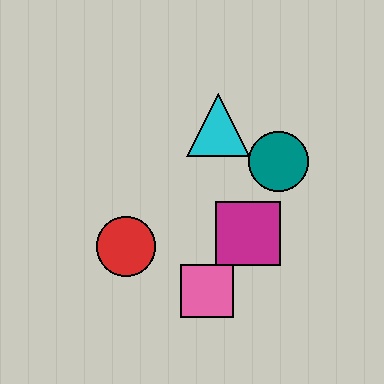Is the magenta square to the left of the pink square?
No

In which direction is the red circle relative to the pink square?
The red circle is to the left of the pink square.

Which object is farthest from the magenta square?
The red circle is farthest from the magenta square.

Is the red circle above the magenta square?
No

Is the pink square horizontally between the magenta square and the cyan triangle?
No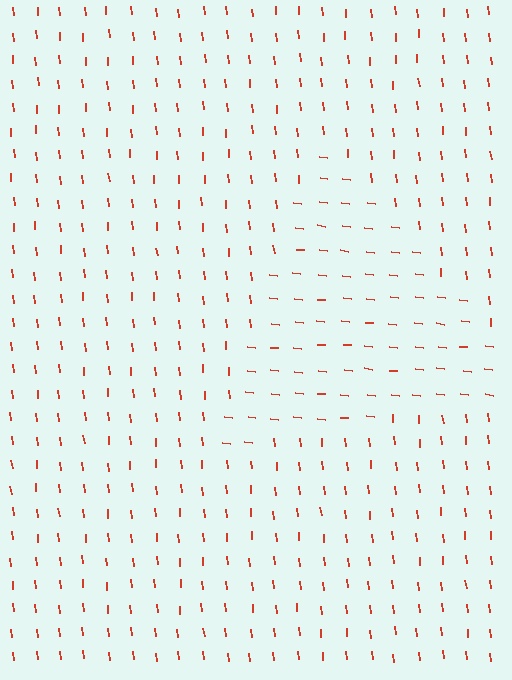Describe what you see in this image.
The image is filled with small red line segments. A triangle region in the image has lines oriented differently from the surrounding lines, creating a visible texture boundary.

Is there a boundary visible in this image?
Yes, there is a texture boundary formed by a change in line orientation.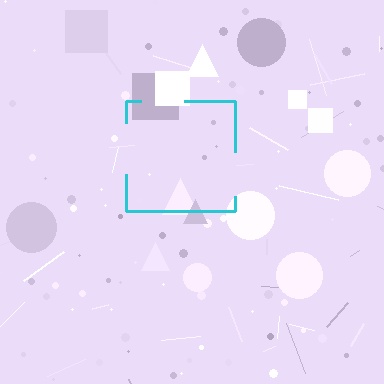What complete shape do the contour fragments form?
The contour fragments form a square.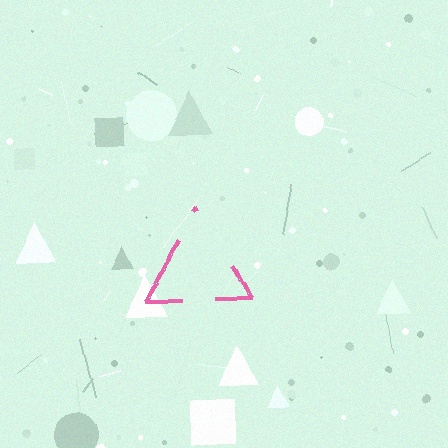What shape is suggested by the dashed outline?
The dashed outline suggests a triangle.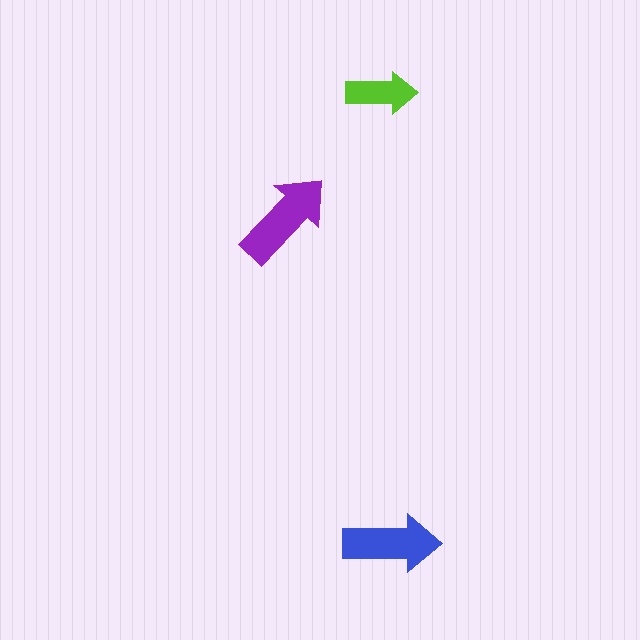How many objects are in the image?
There are 3 objects in the image.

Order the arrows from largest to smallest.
the purple one, the blue one, the lime one.